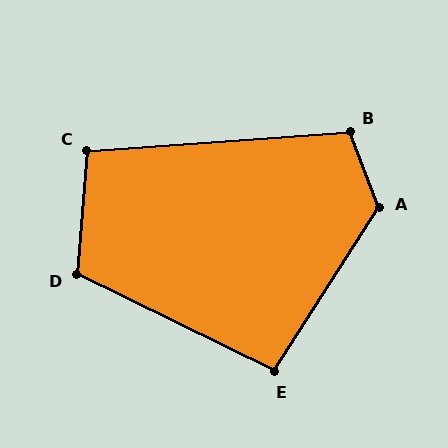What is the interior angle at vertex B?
Approximately 107 degrees (obtuse).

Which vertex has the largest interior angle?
A, at approximately 126 degrees.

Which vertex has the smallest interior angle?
E, at approximately 96 degrees.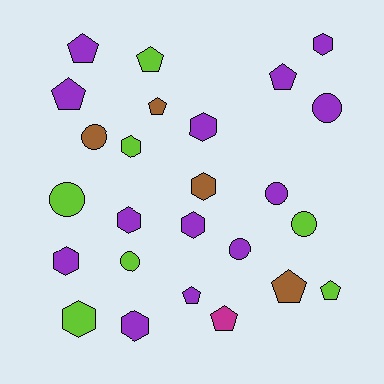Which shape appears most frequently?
Pentagon, with 9 objects.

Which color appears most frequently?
Purple, with 13 objects.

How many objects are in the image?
There are 25 objects.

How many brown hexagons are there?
There is 1 brown hexagon.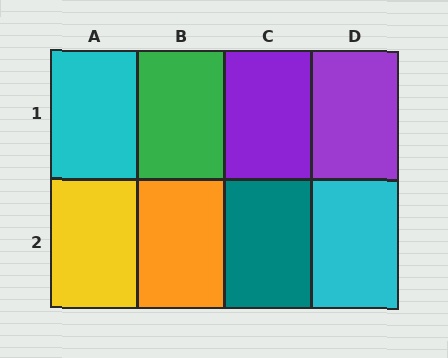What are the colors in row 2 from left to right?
Yellow, orange, teal, cyan.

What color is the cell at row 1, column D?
Purple.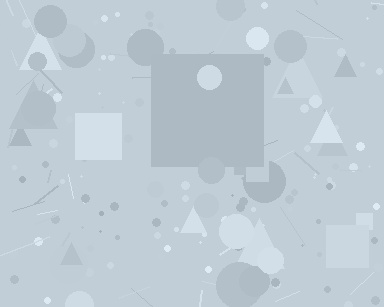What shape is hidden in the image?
A square is hidden in the image.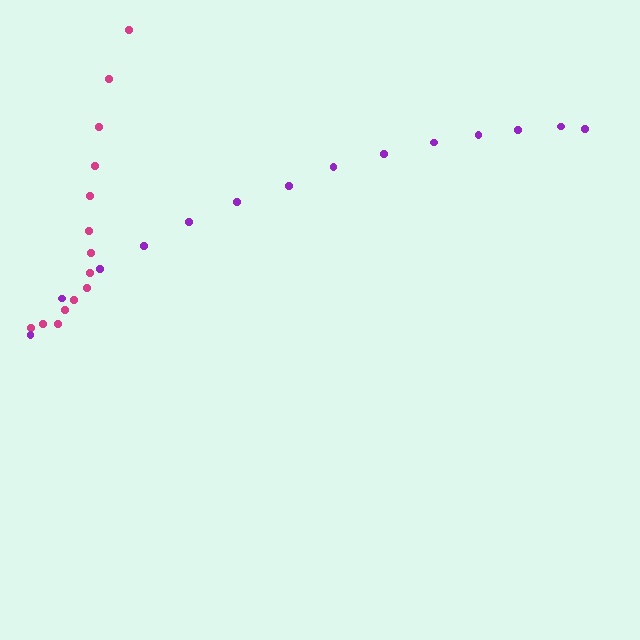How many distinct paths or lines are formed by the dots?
There are 2 distinct paths.